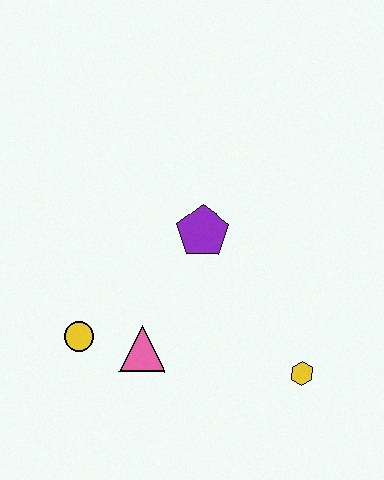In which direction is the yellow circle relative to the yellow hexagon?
The yellow circle is to the left of the yellow hexagon.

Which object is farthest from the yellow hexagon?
The yellow circle is farthest from the yellow hexagon.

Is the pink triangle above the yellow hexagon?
Yes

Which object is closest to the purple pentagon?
The pink triangle is closest to the purple pentagon.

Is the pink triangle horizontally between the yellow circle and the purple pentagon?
Yes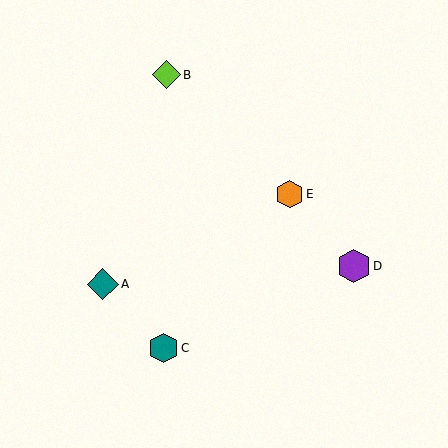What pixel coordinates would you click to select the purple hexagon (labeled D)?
Click at (354, 266) to select the purple hexagon D.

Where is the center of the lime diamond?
The center of the lime diamond is at (166, 75).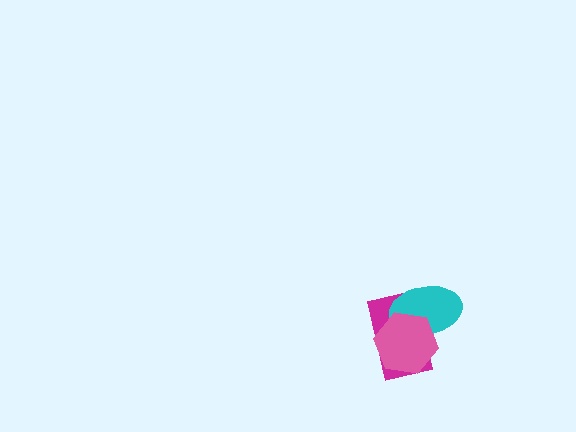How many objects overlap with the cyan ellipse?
2 objects overlap with the cyan ellipse.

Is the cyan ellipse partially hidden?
Yes, it is partially covered by another shape.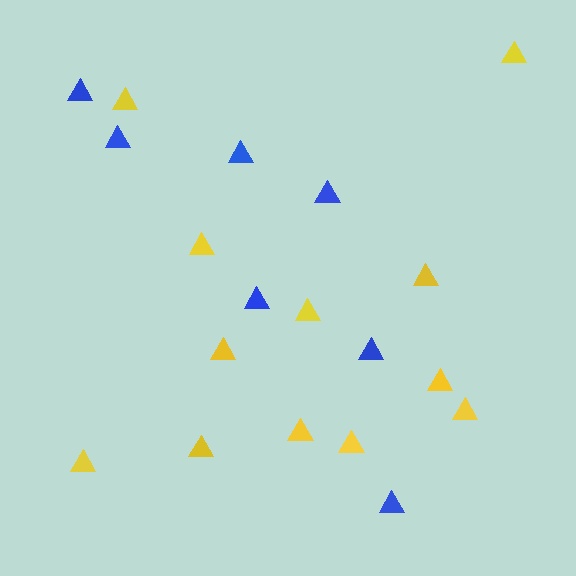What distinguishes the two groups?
There are 2 groups: one group of blue triangles (7) and one group of yellow triangles (12).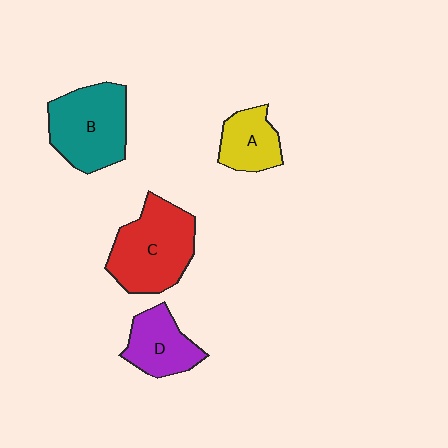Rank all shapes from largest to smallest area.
From largest to smallest: C (red), B (teal), D (purple), A (yellow).